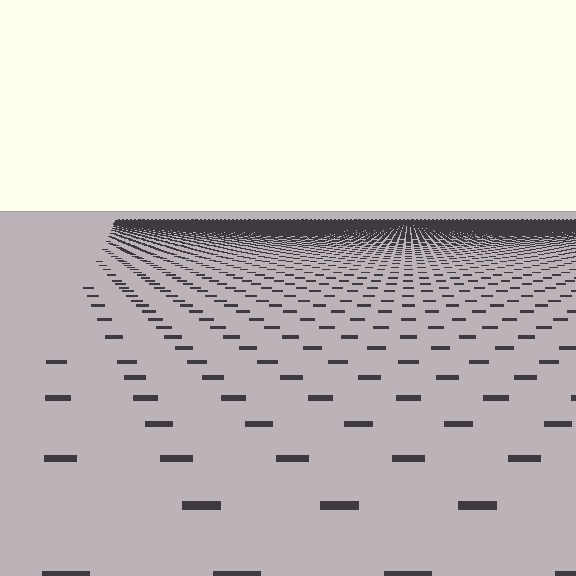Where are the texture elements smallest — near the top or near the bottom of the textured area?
Near the top.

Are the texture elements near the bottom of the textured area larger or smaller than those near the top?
Larger. Near the bottom, elements are closer to the viewer and appear at a bigger on-screen size.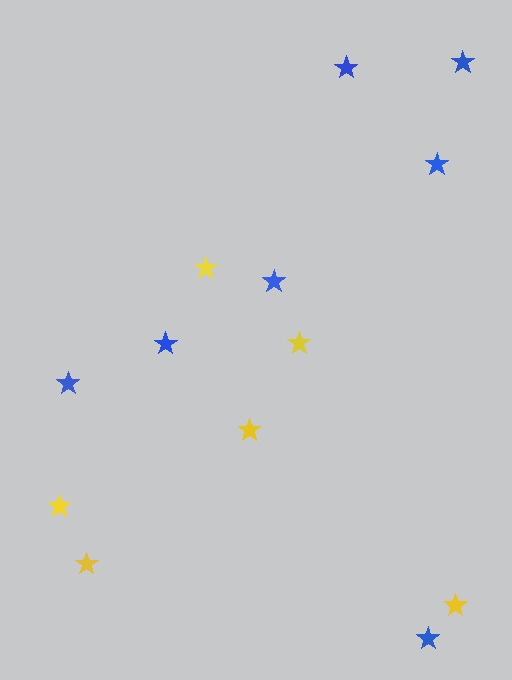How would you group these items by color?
There are 2 groups: one group of yellow stars (6) and one group of blue stars (7).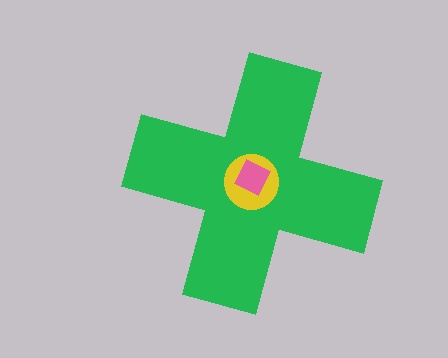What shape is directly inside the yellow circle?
The pink diamond.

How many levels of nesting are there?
3.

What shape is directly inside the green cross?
The yellow circle.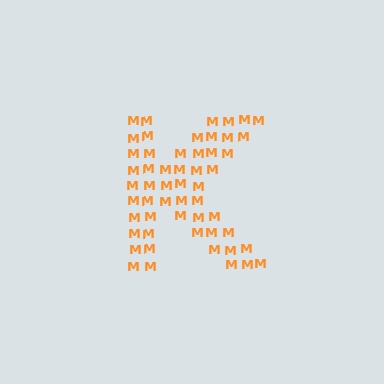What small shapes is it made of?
It is made of small letter M's.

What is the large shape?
The large shape is the letter K.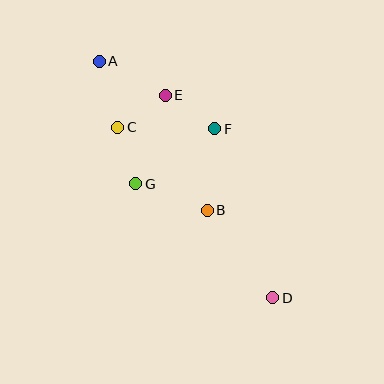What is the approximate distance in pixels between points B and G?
The distance between B and G is approximately 77 pixels.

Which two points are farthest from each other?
Points A and D are farthest from each other.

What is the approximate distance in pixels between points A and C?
The distance between A and C is approximately 68 pixels.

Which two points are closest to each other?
Points C and E are closest to each other.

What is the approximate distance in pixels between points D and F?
The distance between D and F is approximately 179 pixels.